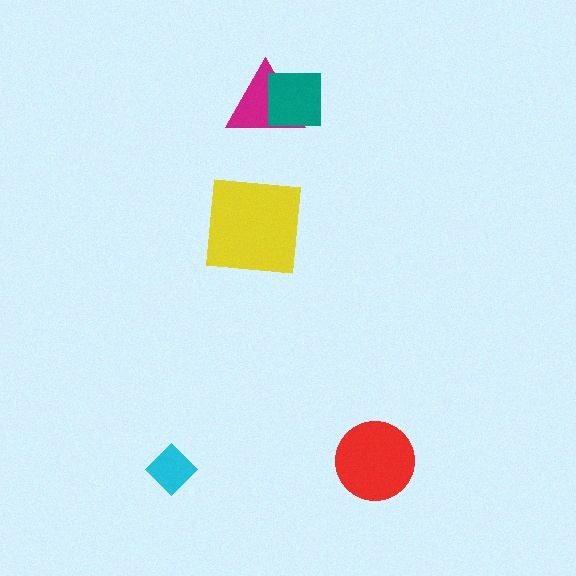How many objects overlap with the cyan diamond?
0 objects overlap with the cyan diamond.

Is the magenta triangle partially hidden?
Yes, it is partially covered by another shape.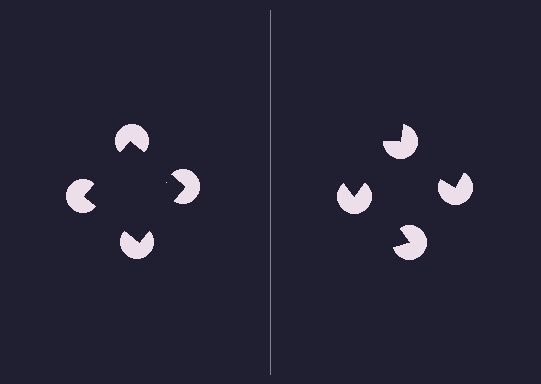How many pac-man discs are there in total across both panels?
8 — 4 on each side.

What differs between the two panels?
The pac-man discs are positioned identically on both sides; only the wedge orientations differ. On the left they align to a square; on the right they are misaligned.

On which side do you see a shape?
An illusory square appears on the left side. On the right side the wedge cuts are rotated, so no coherent shape forms.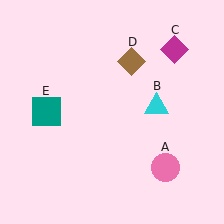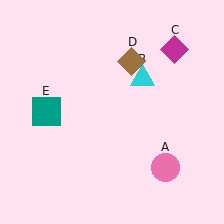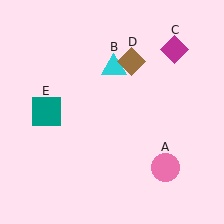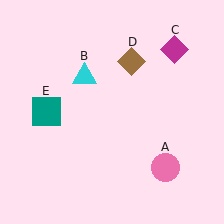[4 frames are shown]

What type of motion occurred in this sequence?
The cyan triangle (object B) rotated counterclockwise around the center of the scene.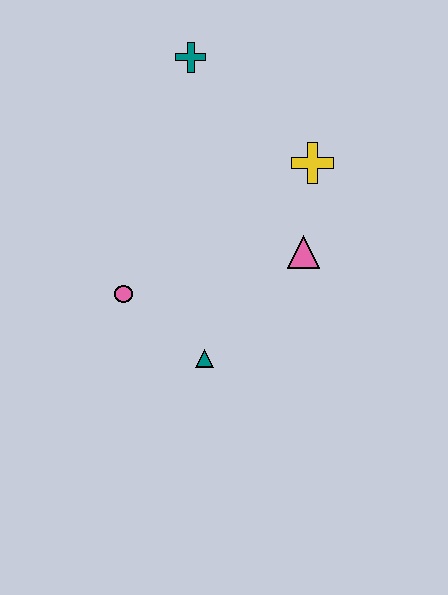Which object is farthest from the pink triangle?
The teal cross is farthest from the pink triangle.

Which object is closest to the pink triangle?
The yellow cross is closest to the pink triangle.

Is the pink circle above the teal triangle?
Yes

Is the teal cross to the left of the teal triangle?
Yes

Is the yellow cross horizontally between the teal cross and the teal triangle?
No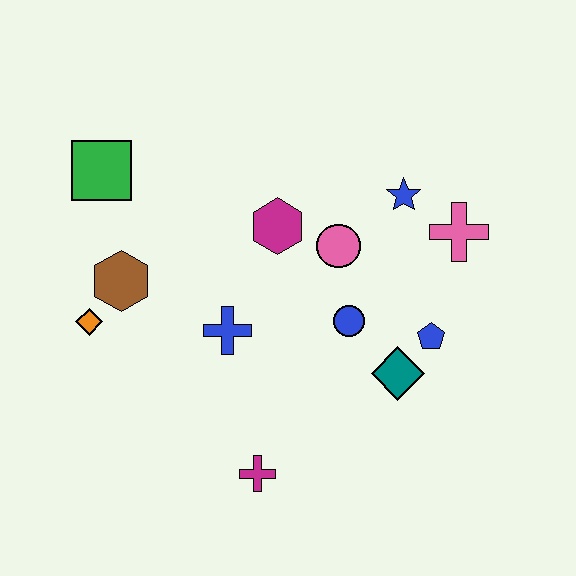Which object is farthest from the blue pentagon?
The green square is farthest from the blue pentagon.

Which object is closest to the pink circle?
The magenta hexagon is closest to the pink circle.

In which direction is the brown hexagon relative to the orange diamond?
The brown hexagon is above the orange diamond.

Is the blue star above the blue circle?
Yes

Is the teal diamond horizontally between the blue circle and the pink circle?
No